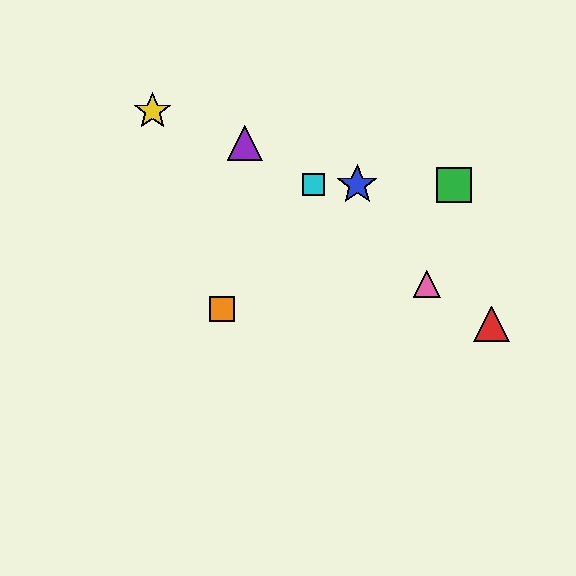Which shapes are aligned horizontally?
The blue star, the green square, the cyan square are aligned horizontally.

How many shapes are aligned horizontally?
3 shapes (the blue star, the green square, the cyan square) are aligned horizontally.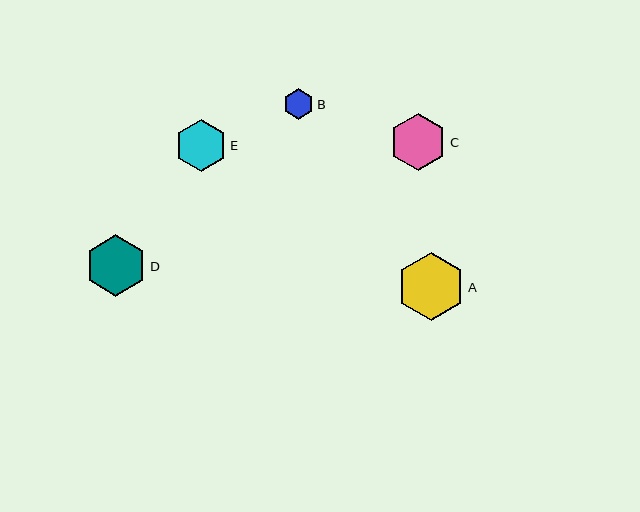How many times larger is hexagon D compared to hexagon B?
Hexagon D is approximately 2.0 times the size of hexagon B.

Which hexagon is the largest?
Hexagon A is the largest with a size of approximately 68 pixels.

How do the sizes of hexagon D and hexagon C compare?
Hexagon D and hexagon C are approximately the same size.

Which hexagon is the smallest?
Hexagon B is the smallest with a size of approximately 30 pixels.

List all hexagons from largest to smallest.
From largest to smallest: A, D, C, E, B.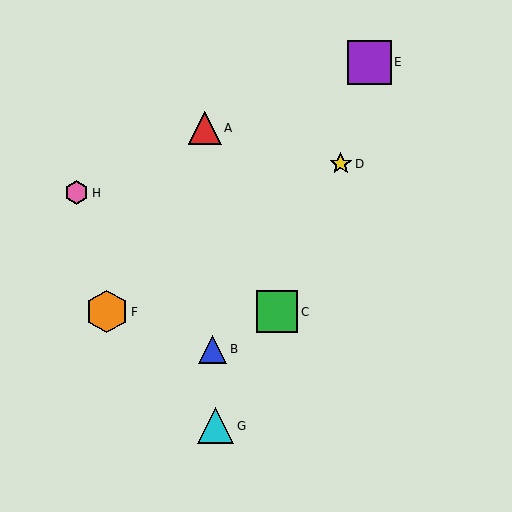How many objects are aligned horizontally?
2 objects (C, F) are aligned horizontally.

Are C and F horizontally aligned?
Yes, both are at y≈312.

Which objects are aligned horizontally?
Objects C, F are aligned horizontally.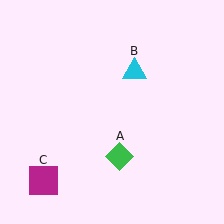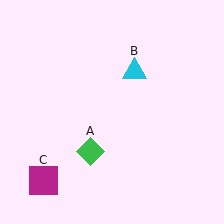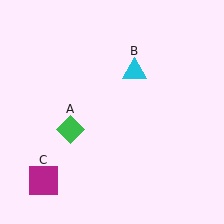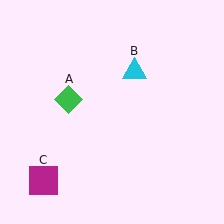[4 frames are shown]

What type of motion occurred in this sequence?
The green diamond (object A) rotated clockwise around the center of the scene.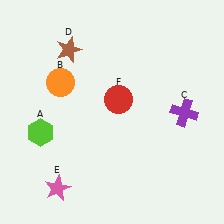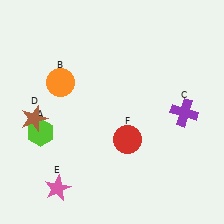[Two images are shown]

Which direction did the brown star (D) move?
The brown star (D) moved down.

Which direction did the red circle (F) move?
The red circle (F) moved down.